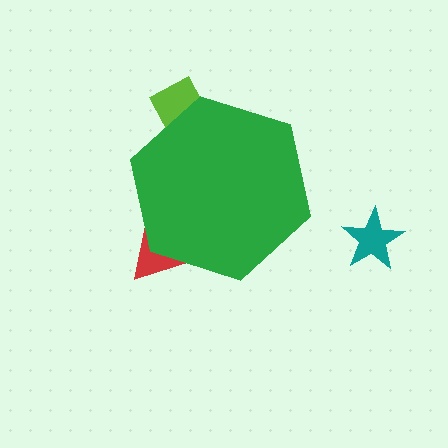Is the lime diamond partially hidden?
Yes, the lime diamond is partially hidden behind the green hexagon.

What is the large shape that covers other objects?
A green hexagon.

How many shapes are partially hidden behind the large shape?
2 shapes are partially hidden.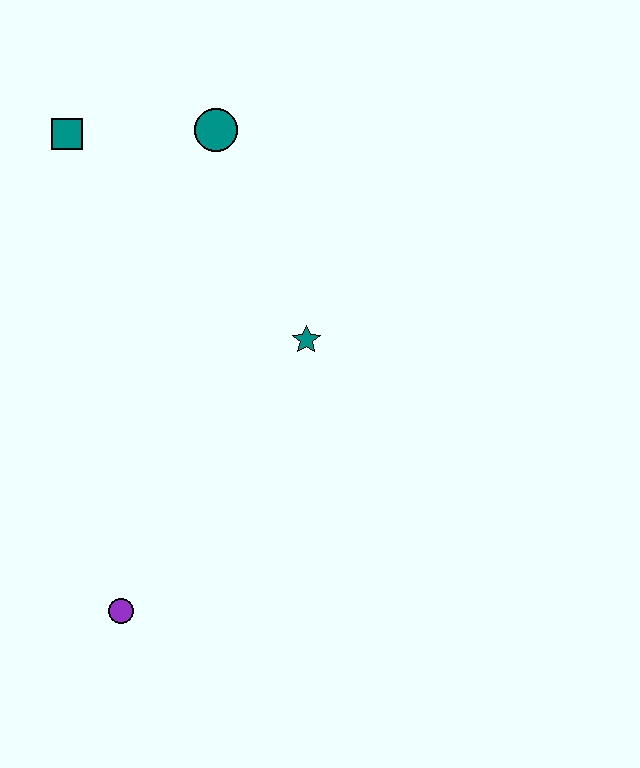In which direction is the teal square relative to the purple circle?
The teal square is above the purple circle.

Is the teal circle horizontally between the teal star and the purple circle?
Yes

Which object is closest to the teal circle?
The teal square is closest to the teal circle.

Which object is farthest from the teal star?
The purple circle is farthest from the teal star.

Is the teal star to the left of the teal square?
No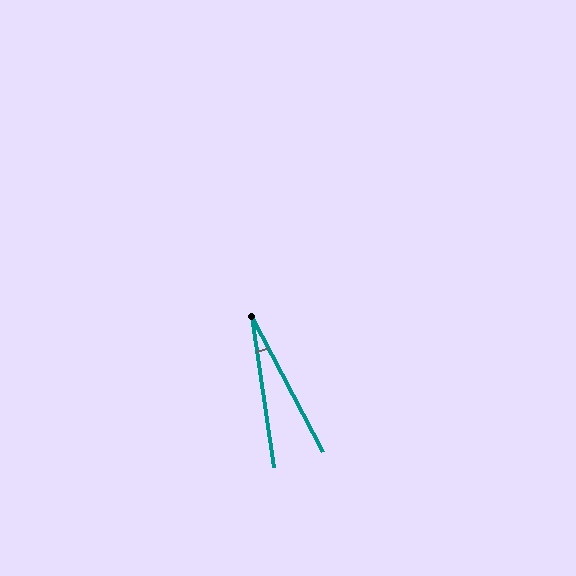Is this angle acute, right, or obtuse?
It is acute.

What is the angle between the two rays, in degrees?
Approximately 20 degrees.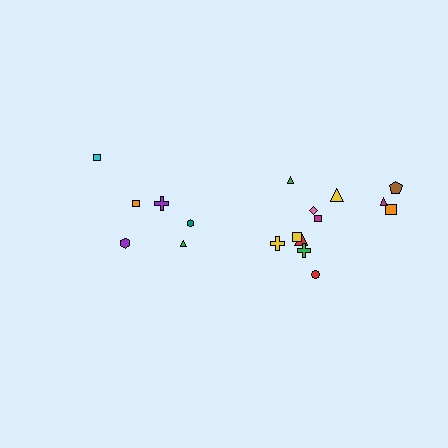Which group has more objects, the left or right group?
The right group.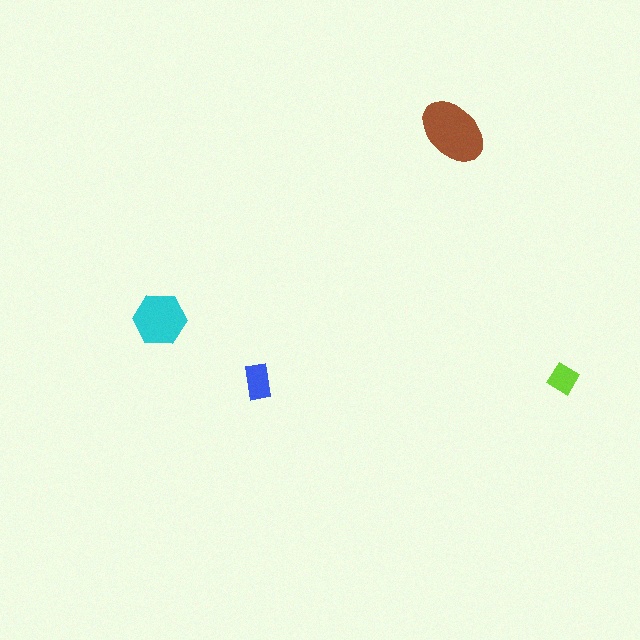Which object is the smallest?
The lime diamond.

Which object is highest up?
The brown ellipse is topmost.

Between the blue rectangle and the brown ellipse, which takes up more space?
The brown ellipse.